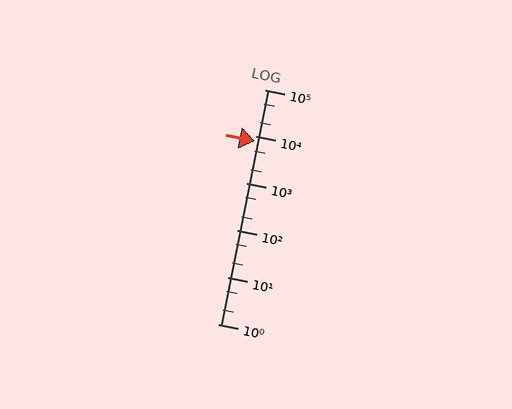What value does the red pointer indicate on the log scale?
The pointer indicates approximately 7800.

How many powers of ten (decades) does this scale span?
The scale spans 5 decades, from 1 to 100000.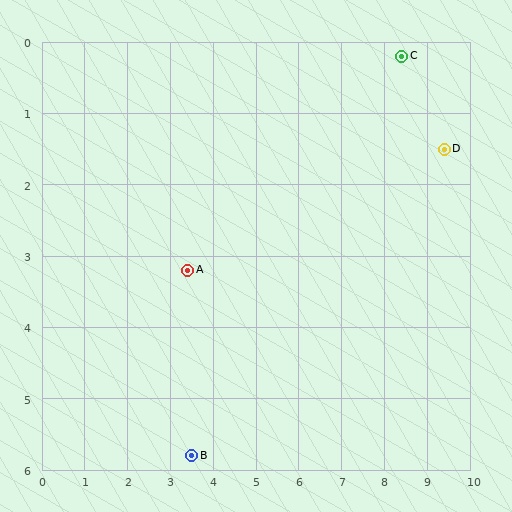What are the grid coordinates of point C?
Point C is at approximately (8.4, 0.2).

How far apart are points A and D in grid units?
Points A and D are about 6.2 grid units apart.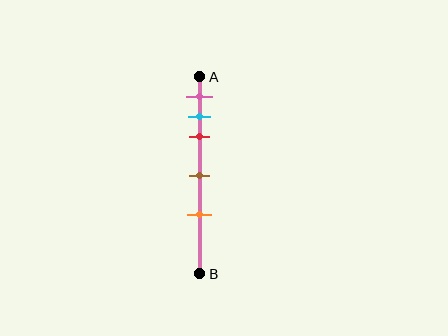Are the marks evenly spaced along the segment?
No, the marks are not evenly spaced.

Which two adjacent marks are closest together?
The cyan and red marks are the closest adjacent pair.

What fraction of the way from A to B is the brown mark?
The brown mark is approximately 50% (0.5) of the way from A to B.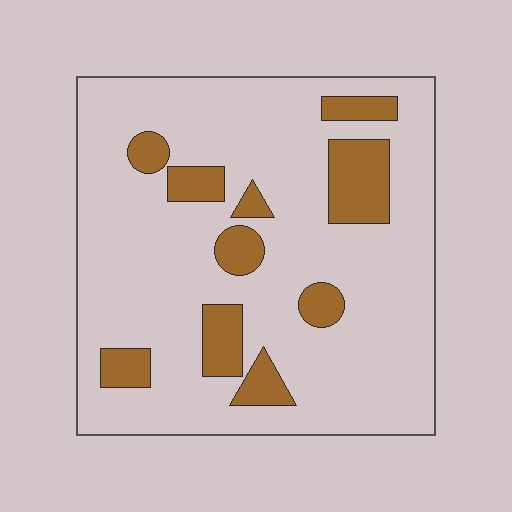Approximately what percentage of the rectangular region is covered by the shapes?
Approximately 15%.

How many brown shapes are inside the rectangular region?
10.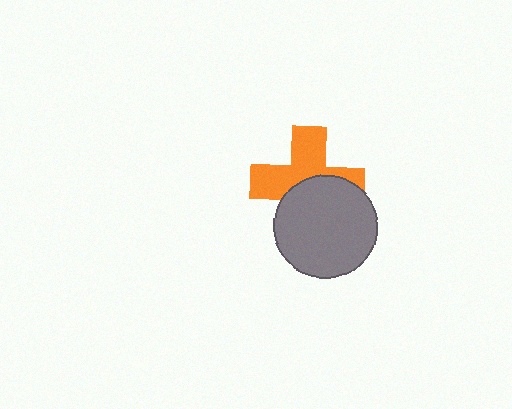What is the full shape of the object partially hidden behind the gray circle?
The partially hidden object is an orange cross.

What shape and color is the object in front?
The object in front is a gray circle.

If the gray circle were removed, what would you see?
You would see the complete orange cross.